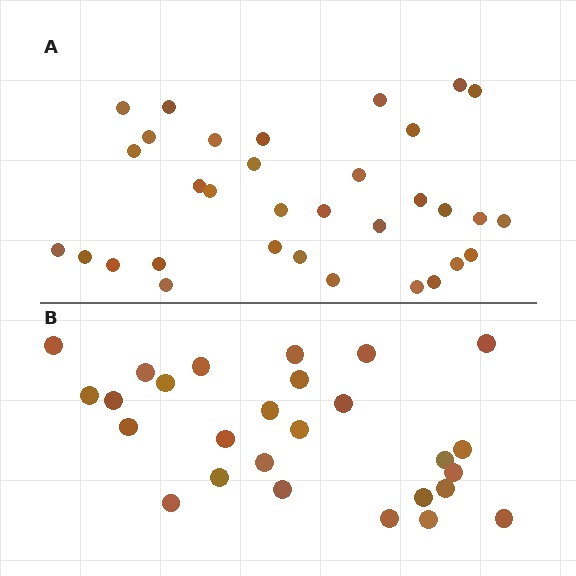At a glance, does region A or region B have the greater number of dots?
Region A (the top region) has more dots.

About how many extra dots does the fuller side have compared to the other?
Region A has about 6 more dots than region B.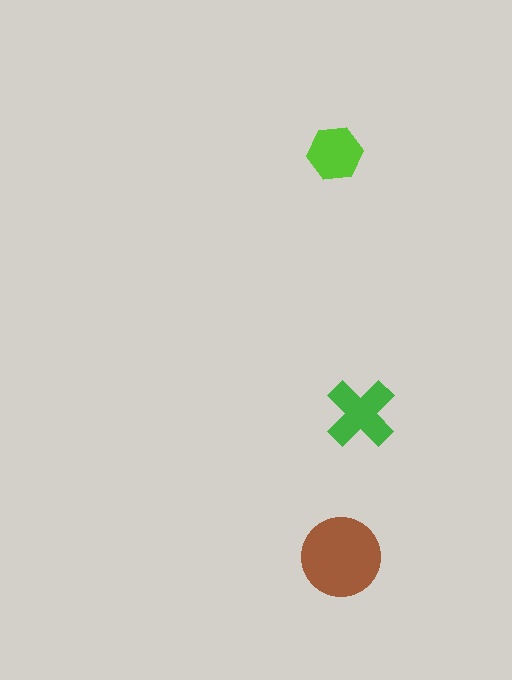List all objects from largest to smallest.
The brown circle, the green cross, the lime hexagon.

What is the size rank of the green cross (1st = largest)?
2nd.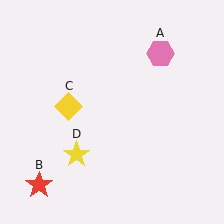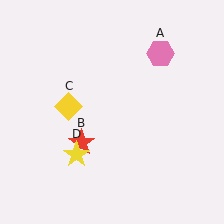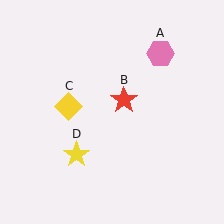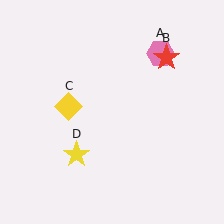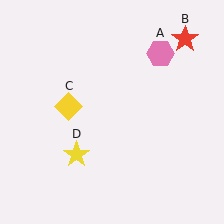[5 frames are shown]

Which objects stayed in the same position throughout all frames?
Pink hexagon (object A) and yellow diamond (object C) and yellow star (object D) remained stationary.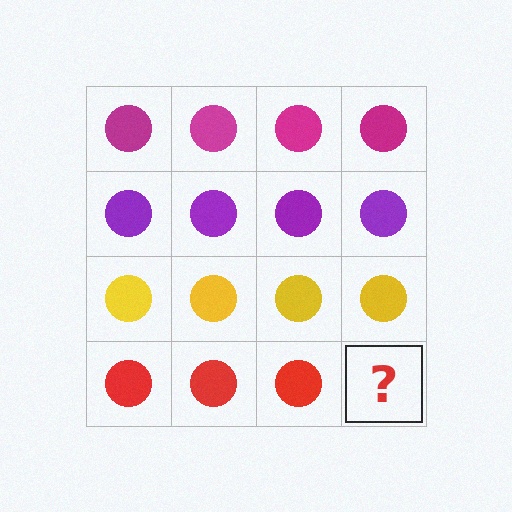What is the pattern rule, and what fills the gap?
The rule is that each row has a consistent color. The gap should be filled with a red circle.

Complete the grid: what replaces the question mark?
The question mark should be replaced with a red circle.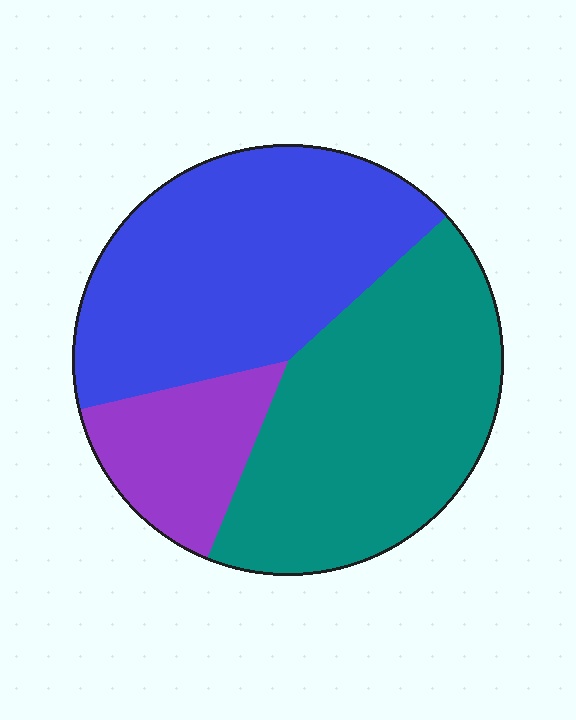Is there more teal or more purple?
Teal.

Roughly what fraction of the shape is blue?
Blue takes up about two fifths (2/5) of the shape.